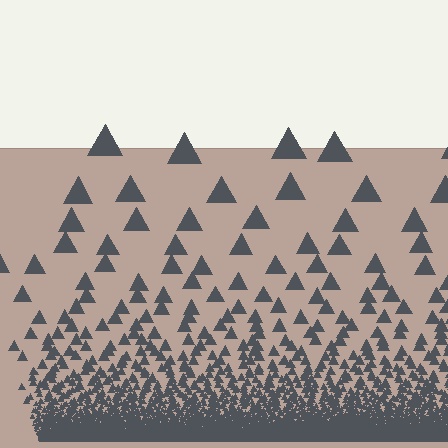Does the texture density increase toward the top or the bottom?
Density increases toward the bottom.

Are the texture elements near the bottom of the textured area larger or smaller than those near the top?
Smaller. The gradient is inverted — elements near the bottom are smaller and denser.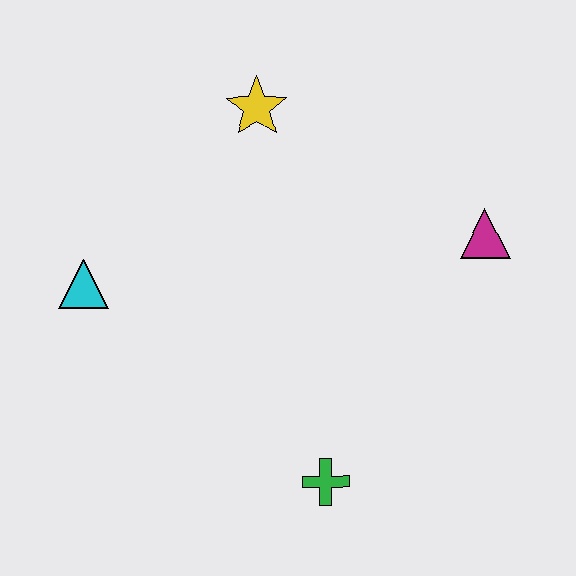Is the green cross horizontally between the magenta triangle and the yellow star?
Yes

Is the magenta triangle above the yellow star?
No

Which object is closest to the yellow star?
The cyan triangle is closest to the yellow star.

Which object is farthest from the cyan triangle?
The magenta triangle is farthest from the cyan triangle.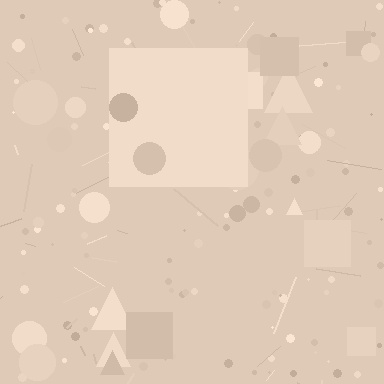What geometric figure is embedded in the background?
A square is embedded in the background.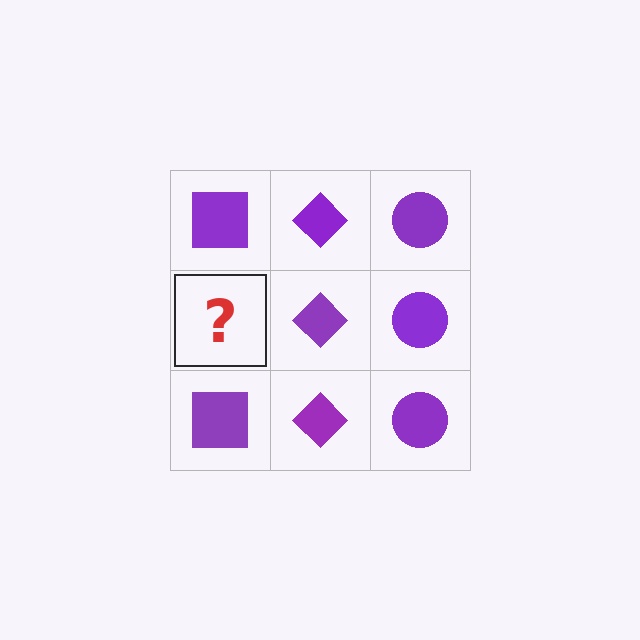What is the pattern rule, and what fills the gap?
The rule is that each column has a consistent shape. The gap should be filled with a purple square.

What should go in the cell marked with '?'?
The missing cell should contain a purple square.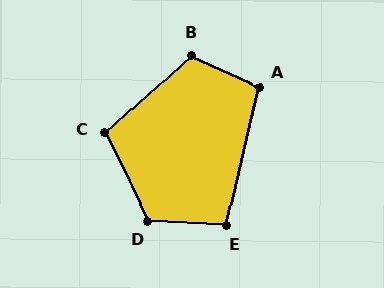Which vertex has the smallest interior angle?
E, at approximately 100 degrees.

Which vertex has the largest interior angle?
D, at approximately 120 degrees.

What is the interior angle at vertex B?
Approximately 114 degrees (obtuse).